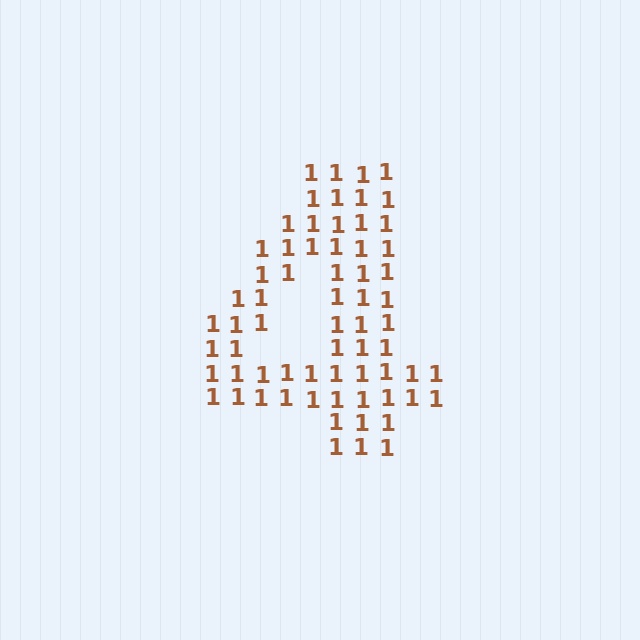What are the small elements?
The small elements are digit 1's.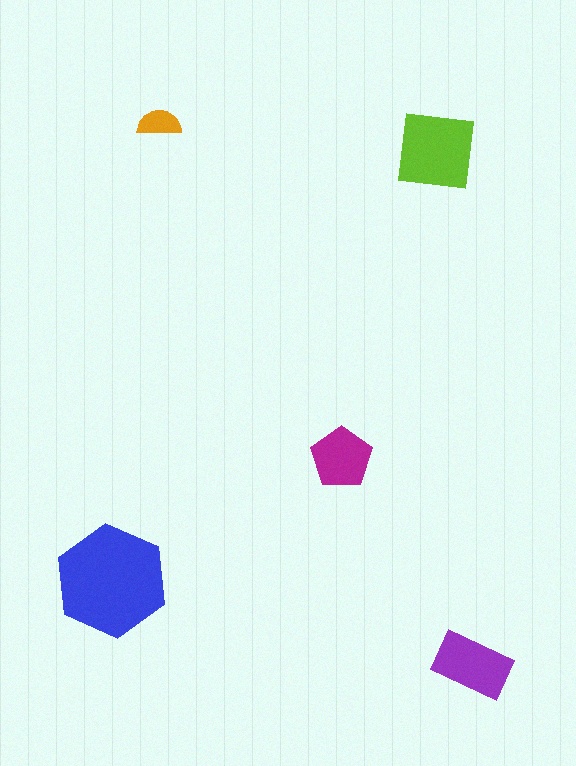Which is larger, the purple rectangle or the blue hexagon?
The blue hexagon.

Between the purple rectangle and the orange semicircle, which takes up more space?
The purple rectangle.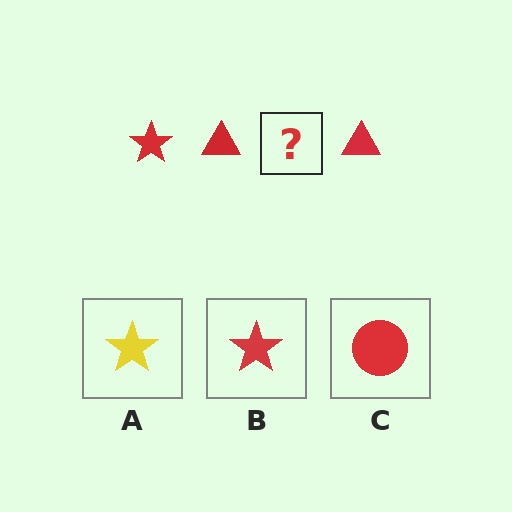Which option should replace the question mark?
Option B.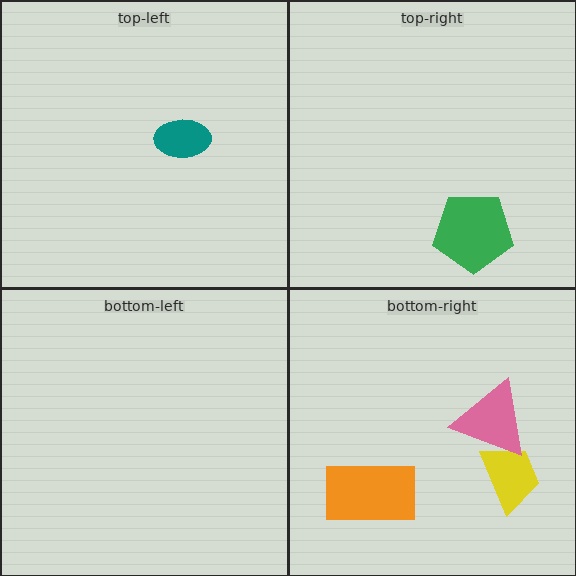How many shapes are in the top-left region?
1.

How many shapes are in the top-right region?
1.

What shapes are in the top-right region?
The green pentagon.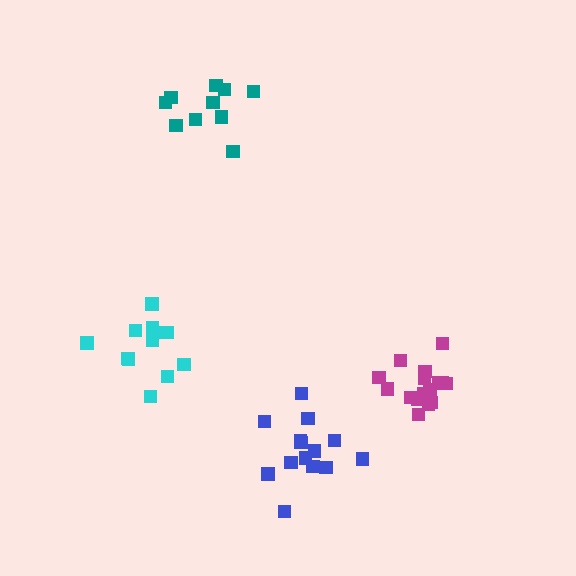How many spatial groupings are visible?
There are 4 spatial groupings.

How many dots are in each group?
Group 1: 10 dots, Group 2: 12 dots, Group 3: 16 dots, Group 4: 15 dots (53 total).